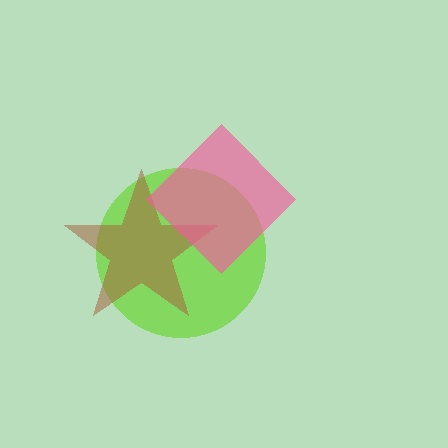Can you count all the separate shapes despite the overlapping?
Yes, there are 3 separate shapes.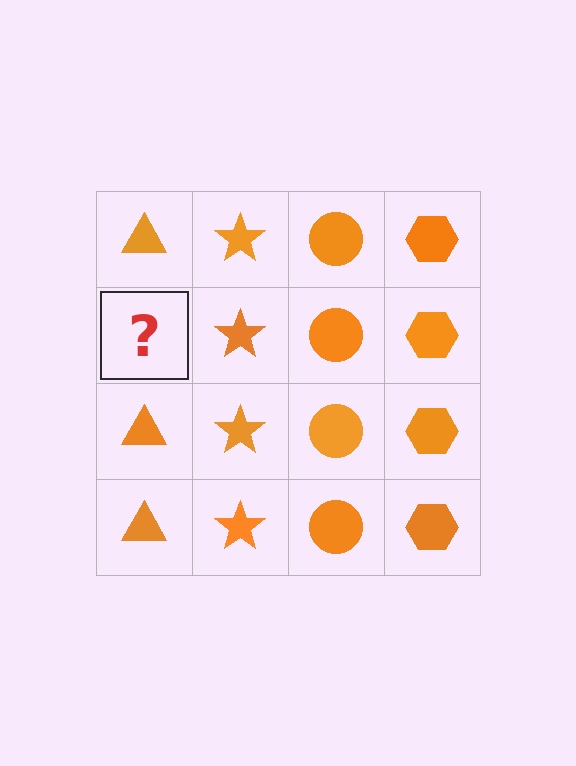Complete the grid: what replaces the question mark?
The question mark should be replaced with an orange triangle.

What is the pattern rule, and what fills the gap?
The rule is that each column has a consistent shape. The gap should be filled with an orange triangle.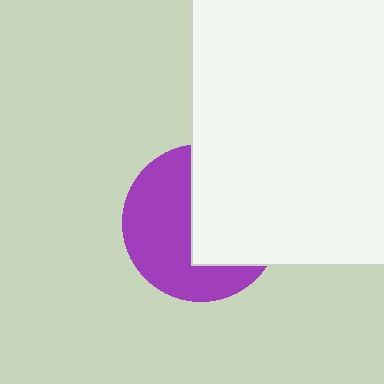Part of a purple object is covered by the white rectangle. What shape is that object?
It is a circle.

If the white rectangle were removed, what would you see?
You would see the complete purple circle.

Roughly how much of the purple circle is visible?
About half of it is visible (roughly 53%).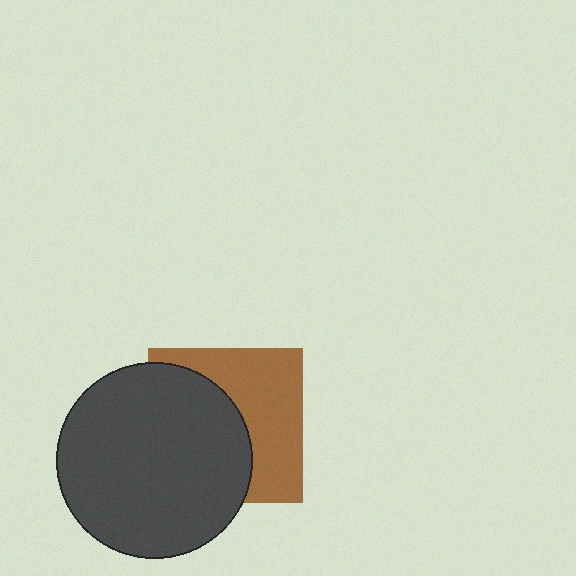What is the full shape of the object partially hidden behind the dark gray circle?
The partially hidden object is a brown square.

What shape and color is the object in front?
The object in front is a dark gray circle.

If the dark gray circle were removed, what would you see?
You would see the complete brown square.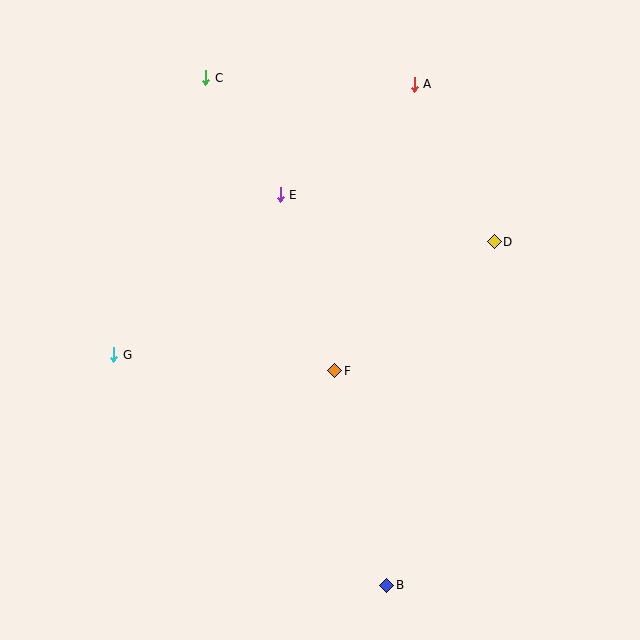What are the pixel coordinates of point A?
Point A is at (414, 84).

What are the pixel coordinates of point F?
Point F is at (335, 371).